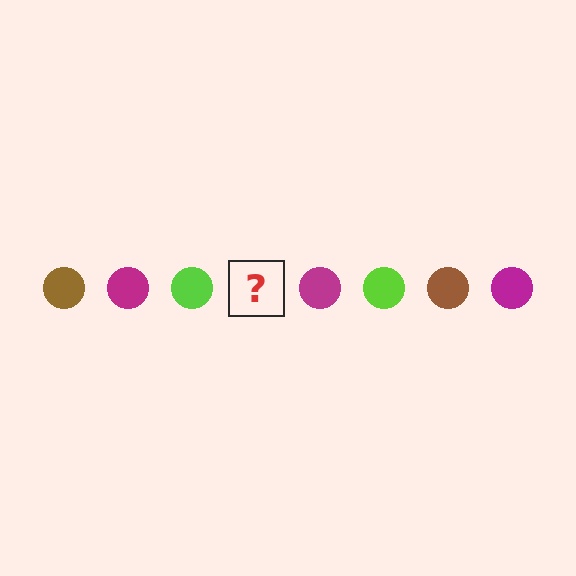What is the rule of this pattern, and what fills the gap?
The rule is that the pattern cycles through brown, magenta, lime circles. The gap should be filled with a brown circle.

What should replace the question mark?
The question mark should be replaced with a brown circle.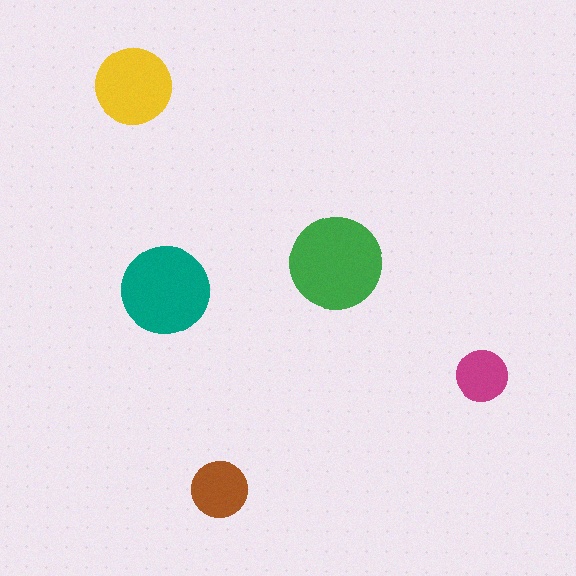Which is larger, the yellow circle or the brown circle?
The yellow one.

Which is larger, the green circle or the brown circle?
The green one.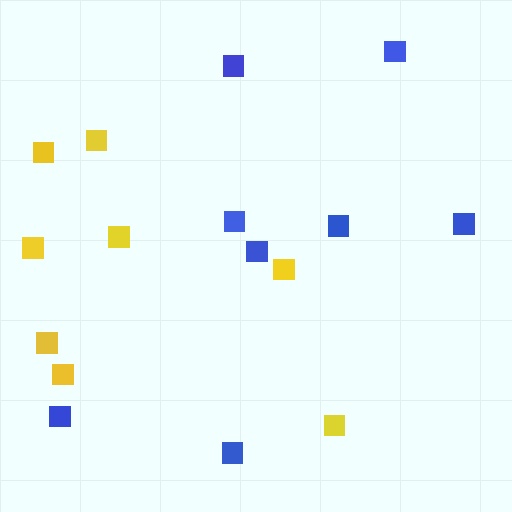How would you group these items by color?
There are 2 groups: one group of yellow squares (8) and one group of blue squares (8).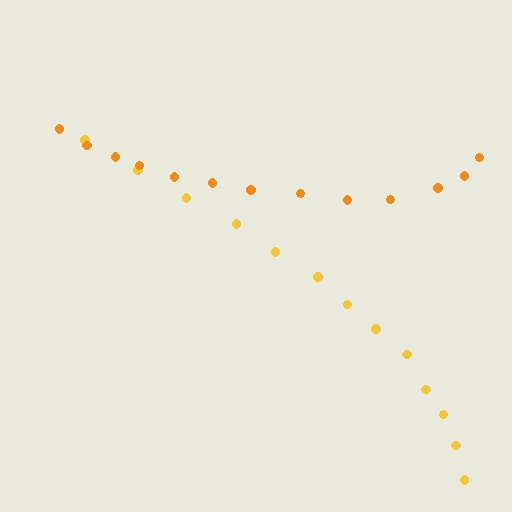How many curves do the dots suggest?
There are 2 distinct paths.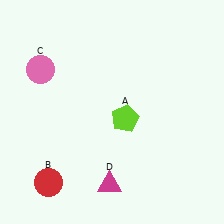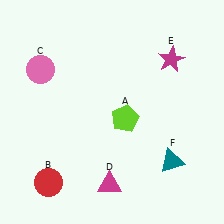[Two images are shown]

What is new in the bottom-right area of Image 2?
A teal triangle (F) was added in the bottom-right area of Image 2.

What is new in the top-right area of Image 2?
A magenta star (E) was added in the top-right area of Image 2.